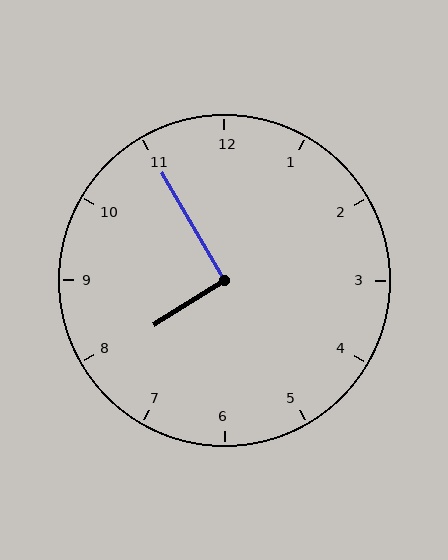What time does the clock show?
7:55.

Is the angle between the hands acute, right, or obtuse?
It is right.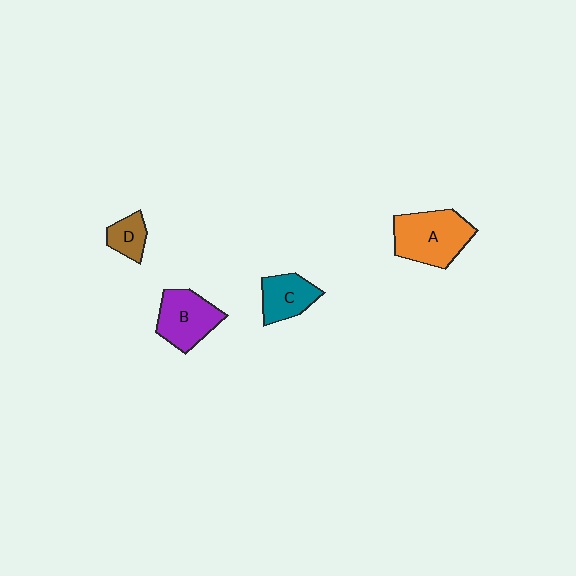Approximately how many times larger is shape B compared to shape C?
Approximately 1.3 times.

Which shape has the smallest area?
Shape D (brown).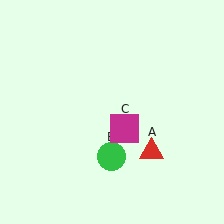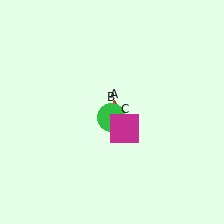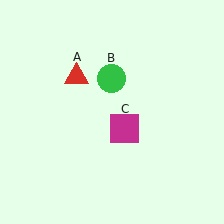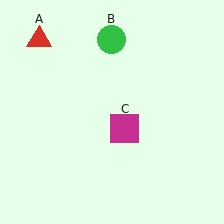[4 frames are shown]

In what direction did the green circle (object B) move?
The green circle (object B) moved up.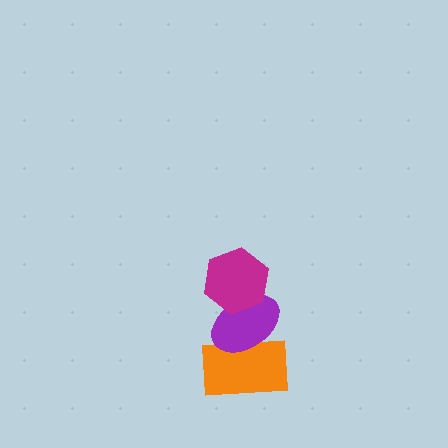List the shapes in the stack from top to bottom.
From top to bottom: the magenta hexagon, the purple ellipse, the orange rectangle.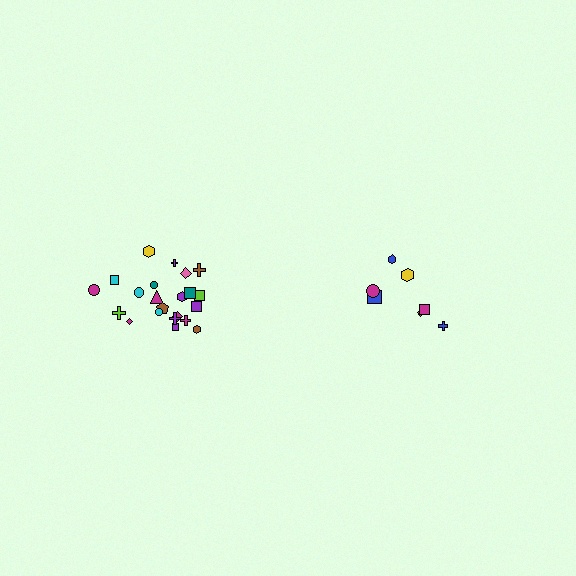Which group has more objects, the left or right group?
The left group.